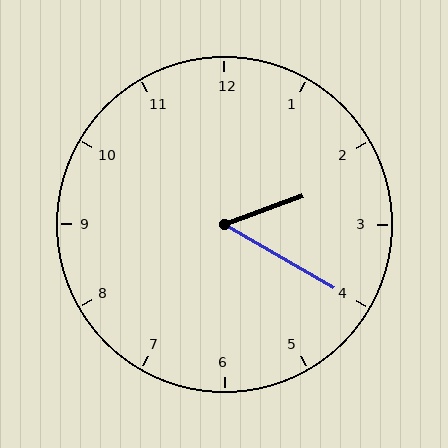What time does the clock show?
2:20.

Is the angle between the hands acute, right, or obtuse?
It is acute.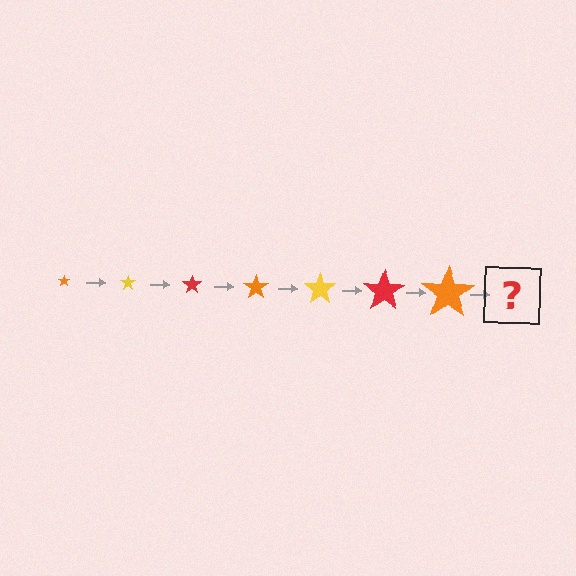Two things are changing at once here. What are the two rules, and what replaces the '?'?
The two rules are that the star grows larger each step and the color cycles through orange, yellow, and red. The '?' should be a yellow star, larger than the previous one.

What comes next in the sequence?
The next element should be a yellow star, larger than the previous one.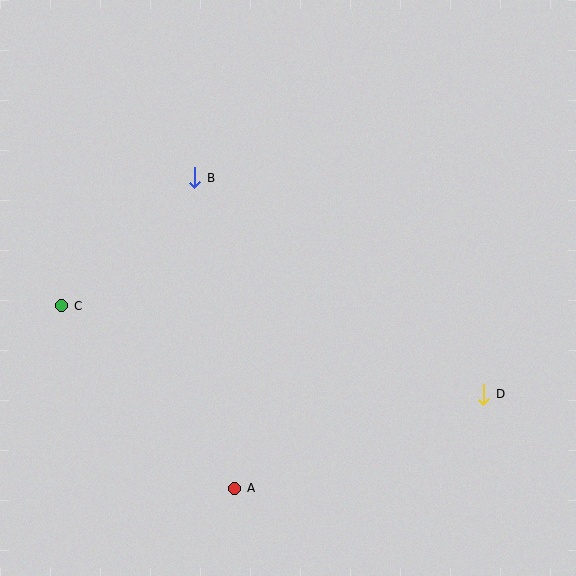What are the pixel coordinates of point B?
Point B is at (195, 178).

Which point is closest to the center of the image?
Point B at (195, 178) is closest to the center.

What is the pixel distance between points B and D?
The distance between B and D is 361 pixels.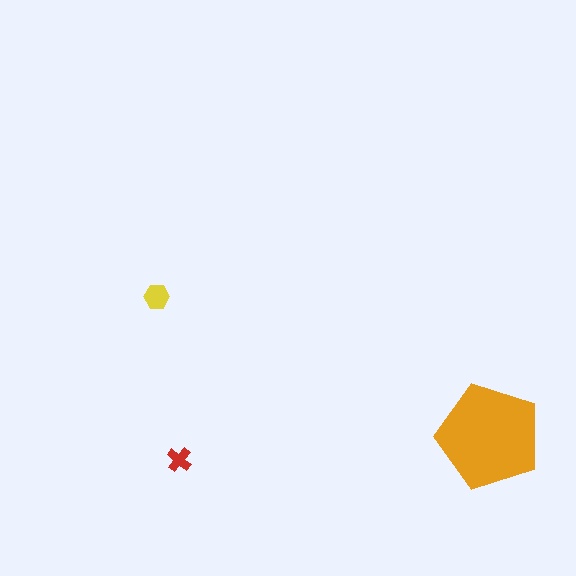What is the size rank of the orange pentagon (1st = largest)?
1st.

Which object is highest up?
The yellow hexagon is topmost.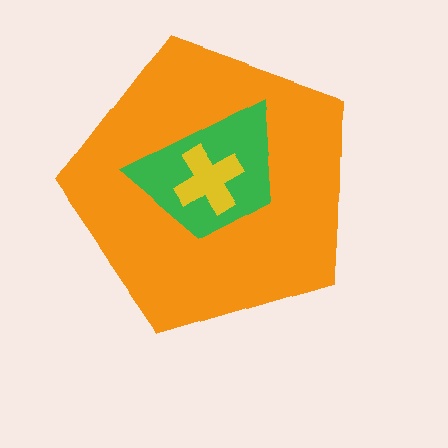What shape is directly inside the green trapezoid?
The yellow cross.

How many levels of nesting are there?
3.